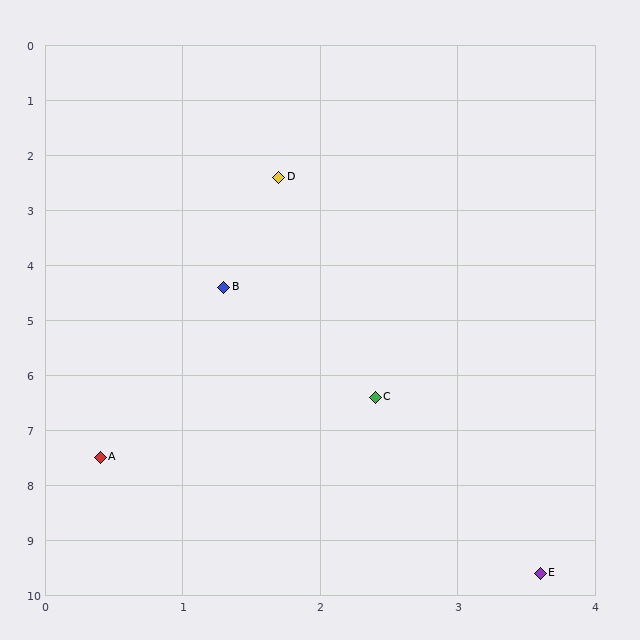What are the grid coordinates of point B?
Point B is at approximately (1.3, 4.4).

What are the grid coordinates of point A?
Point A is at approximately (0.4, 7.5).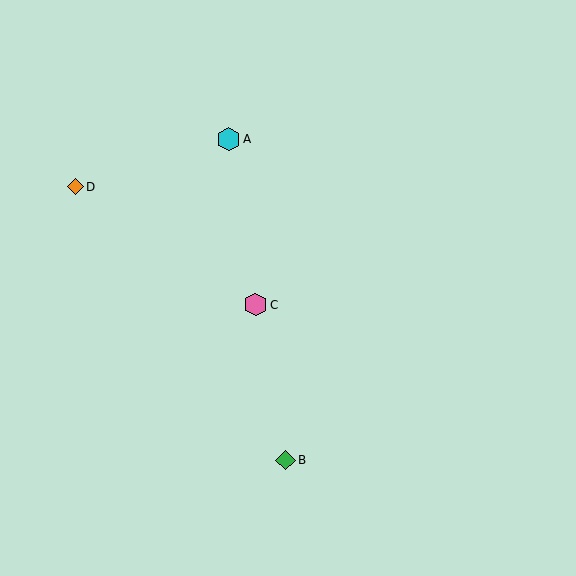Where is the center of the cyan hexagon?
The center of the cyan hexagon is at (229, 139).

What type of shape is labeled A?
Shape A is a cyan hexagon.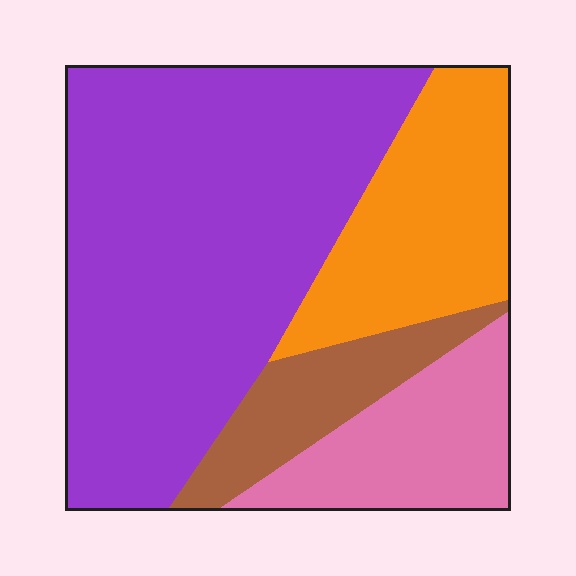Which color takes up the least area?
Brown, at roughly 10%.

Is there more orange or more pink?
Orange.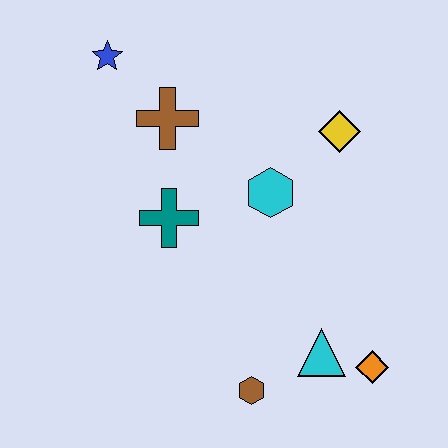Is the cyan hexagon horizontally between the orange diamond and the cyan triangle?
No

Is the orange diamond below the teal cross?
Yes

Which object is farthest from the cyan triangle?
The blue star is farthest from the cyan triangle.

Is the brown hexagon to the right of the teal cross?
Yes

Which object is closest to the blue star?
The brown cross is closest to the blue star.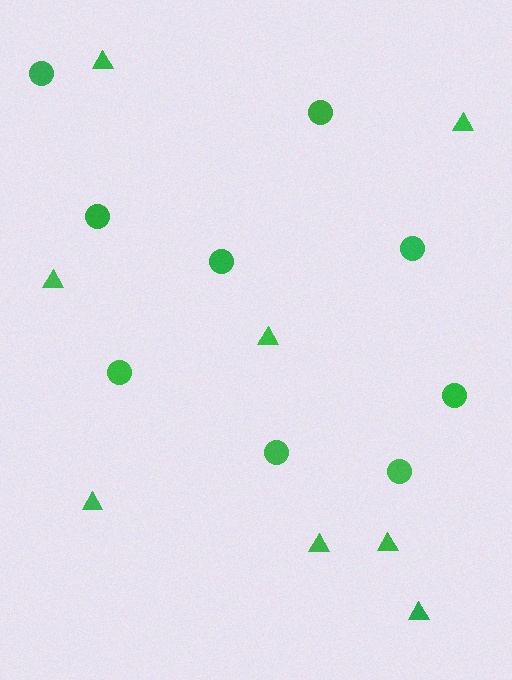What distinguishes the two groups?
There are 2 groups: one group of triangles (8) and one group of circles (9).